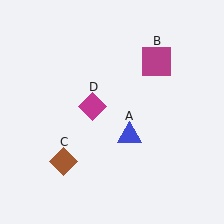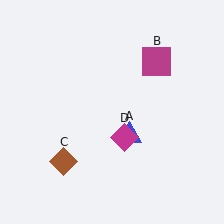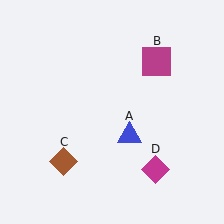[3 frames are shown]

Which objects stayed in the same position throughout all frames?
Blue triangle (object A) and magenta square (object B) and brown diamond (object C) remained stationary.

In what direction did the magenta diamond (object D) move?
The magenta diamond (object D) moved down and to the right.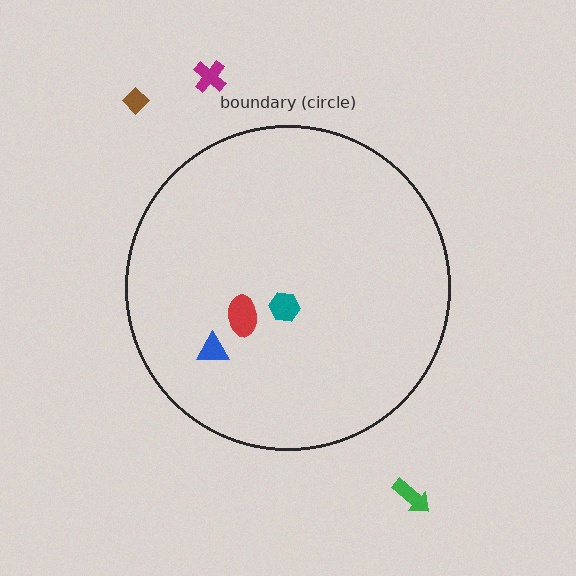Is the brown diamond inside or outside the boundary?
Outside.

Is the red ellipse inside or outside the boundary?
Inside.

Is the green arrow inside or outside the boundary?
Outside.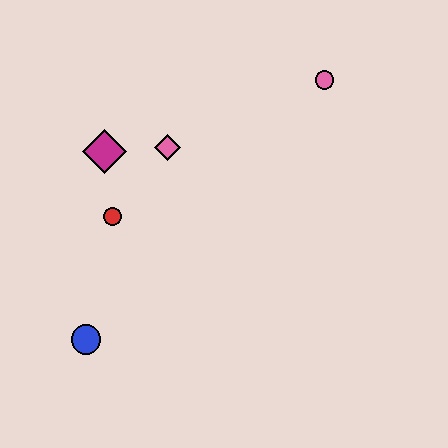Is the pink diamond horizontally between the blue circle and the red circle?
No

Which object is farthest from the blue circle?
The pink circle is farthest from the blue circle.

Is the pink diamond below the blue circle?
No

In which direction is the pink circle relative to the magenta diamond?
The pink circle is to the right of the magenta diamond.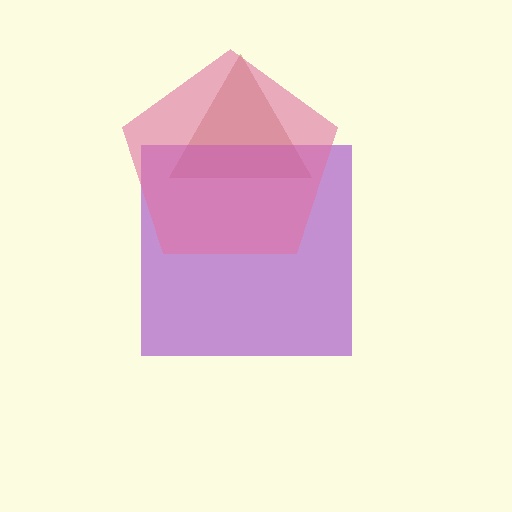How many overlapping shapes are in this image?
There are 3 overlapping shapes in the image.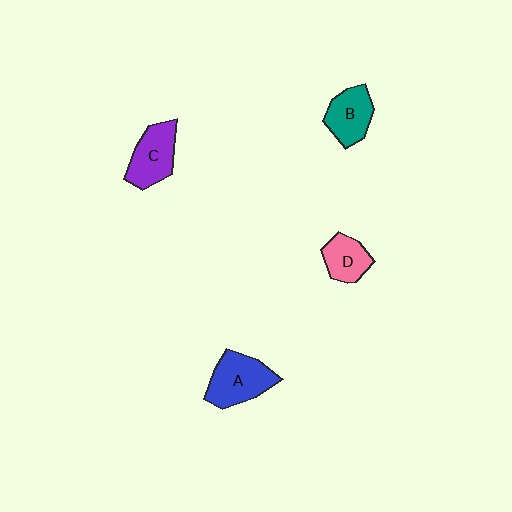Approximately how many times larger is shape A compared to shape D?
Approximately 1.6 times.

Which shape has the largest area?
Shape A (blue).